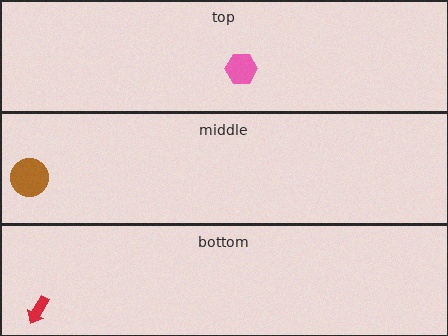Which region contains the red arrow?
The bottom region.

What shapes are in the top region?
The pink hexagon.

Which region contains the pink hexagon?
The top region.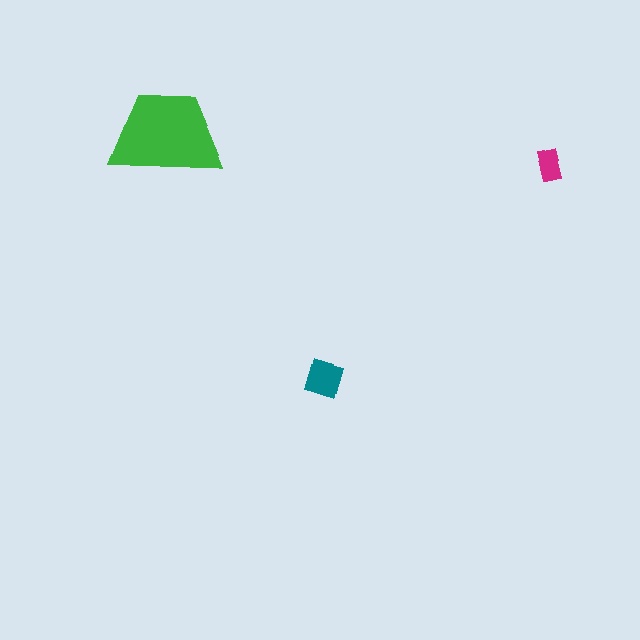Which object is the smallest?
The magenta rectangle.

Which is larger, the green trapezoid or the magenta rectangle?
The green trapezoid.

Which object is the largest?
The green trapezoid.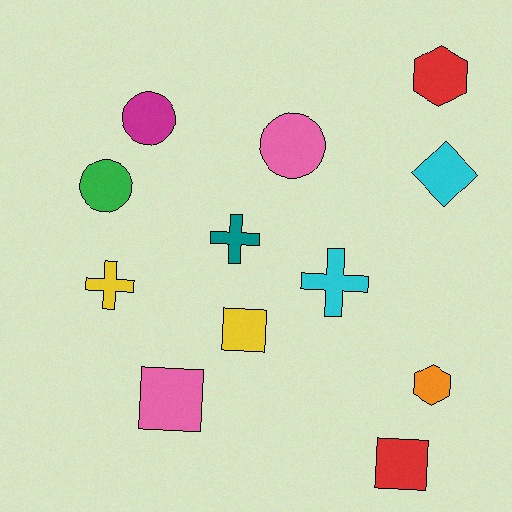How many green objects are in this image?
There is 1 green object.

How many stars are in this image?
There are no stars.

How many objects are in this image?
There are 12 objects.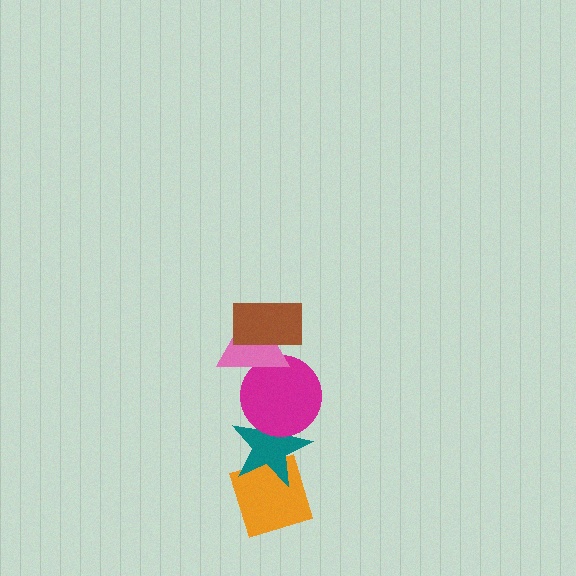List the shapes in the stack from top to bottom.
From top to bottom: the brown rectangle, the pink triangle, the magenta circle, the teal star, the orange diamond.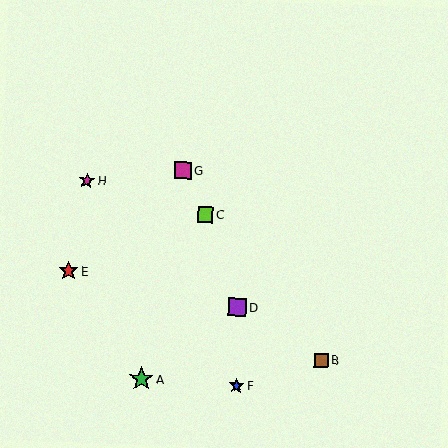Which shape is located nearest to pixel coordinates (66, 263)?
The red star (labeled E) at (69, 271) is nearest to that location.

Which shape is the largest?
The green star (labeled A) is the largest.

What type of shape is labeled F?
Shape F is a blue star.